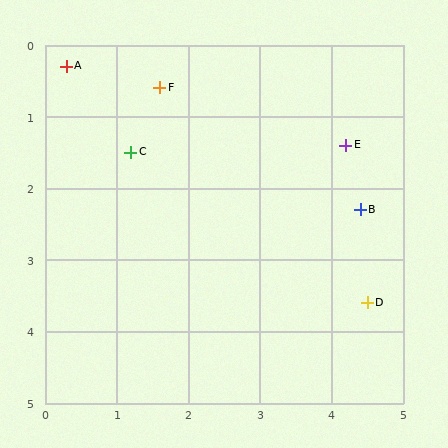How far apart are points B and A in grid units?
Points B and A are about 4.6 grid units apart.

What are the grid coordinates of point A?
Point A is at approximately (0.3, 0.3).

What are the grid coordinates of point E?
Point E is at approximately (4.2, 1.4).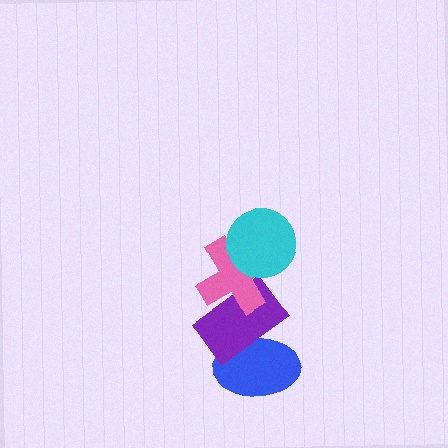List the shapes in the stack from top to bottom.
From top to bottom: the cyan circle, the pink cross, the purple rectangle, the blue ellipse.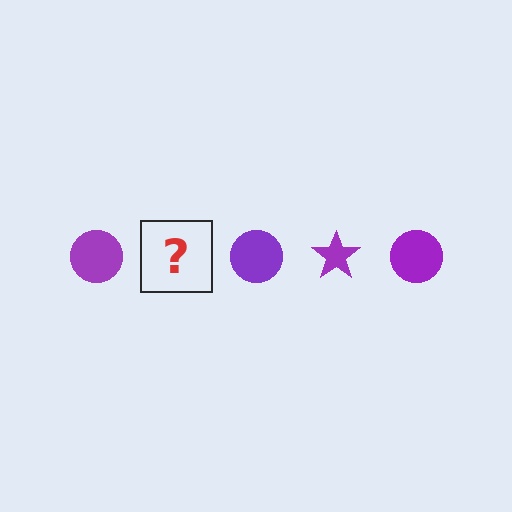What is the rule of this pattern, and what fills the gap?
The rule is that the pattern cycles through circle, star shapes in purple. The gap should be filled with a purple star.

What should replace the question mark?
The question mark should be replaced with a purple star.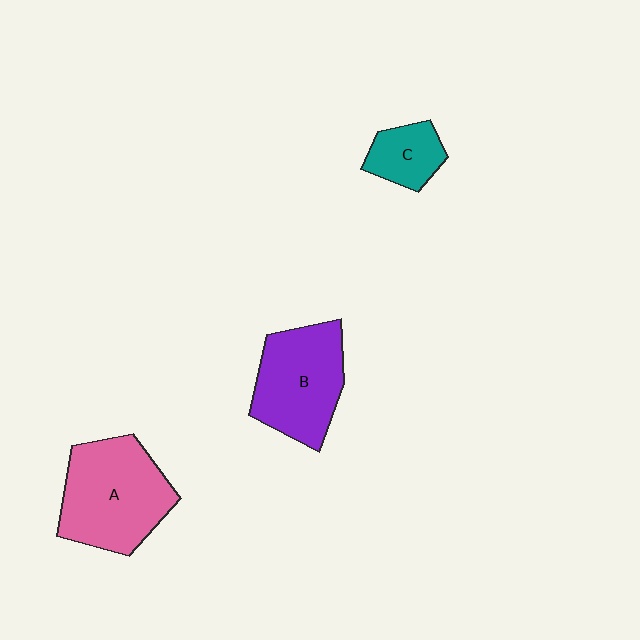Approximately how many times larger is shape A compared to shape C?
Approximately 2.6 times.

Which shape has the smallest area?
Shape C (teal).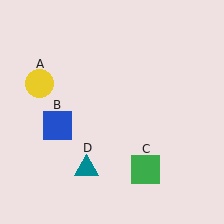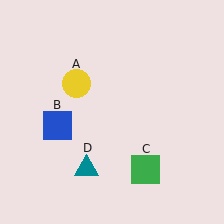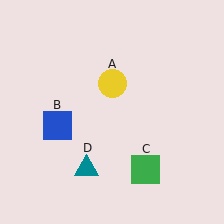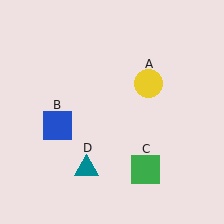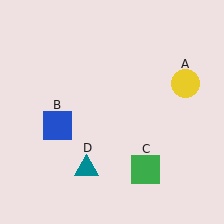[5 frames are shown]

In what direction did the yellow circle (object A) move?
The yellow circle (object A) moved right.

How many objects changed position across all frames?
1 object changed position: yellow circle (object A).